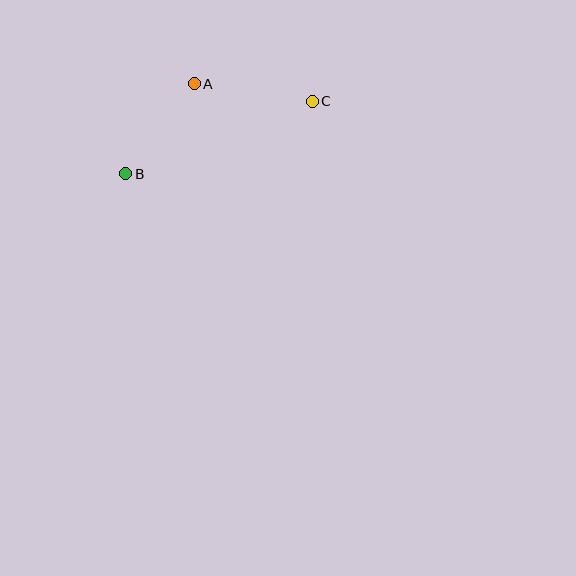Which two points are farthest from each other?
Points B and C are farthest from each other.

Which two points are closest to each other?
Points A and B are closest to each other.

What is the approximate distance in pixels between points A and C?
The distance between A and C is approximately 119 pixels.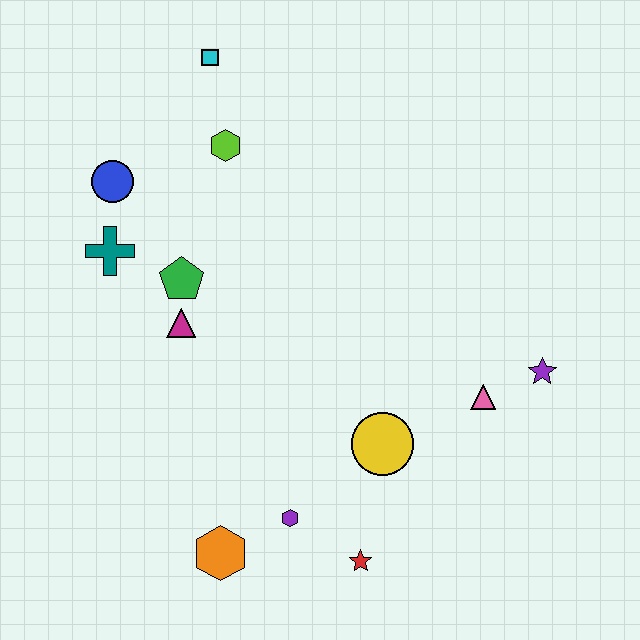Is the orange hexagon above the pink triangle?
No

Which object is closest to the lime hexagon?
The cyan square is closest to the lime hexagon.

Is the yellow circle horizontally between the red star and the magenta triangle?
No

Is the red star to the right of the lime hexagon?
Yes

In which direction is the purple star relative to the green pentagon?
The purple star is to the right of the green pentagon.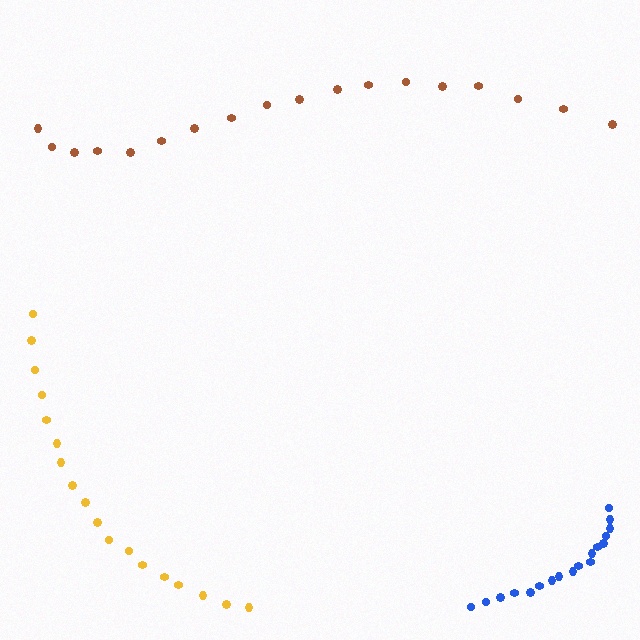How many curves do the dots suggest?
There are 3 distinct paths.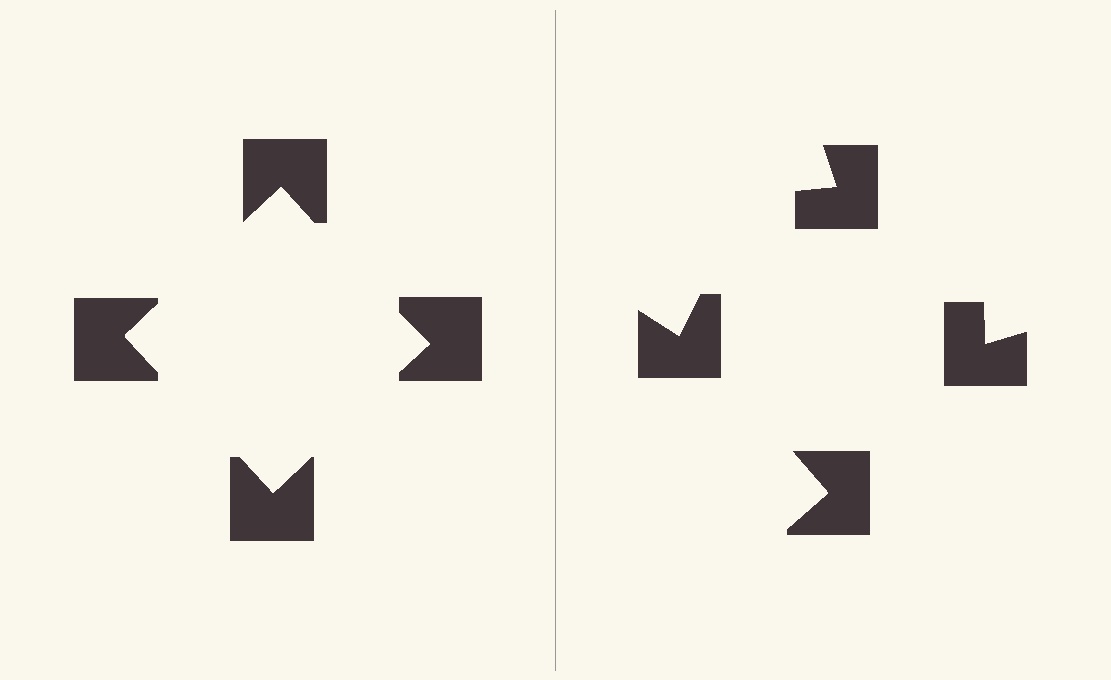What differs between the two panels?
The notched squares are positioned identically on both sides; only the wedge orientations differ. On the left they align to a square; on the right they are misaligned.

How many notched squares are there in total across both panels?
8 — 4 on each side.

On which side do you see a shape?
An illusory square appears on the left side. On the right side the wedge cuts are rotated, so no coherent shape forms.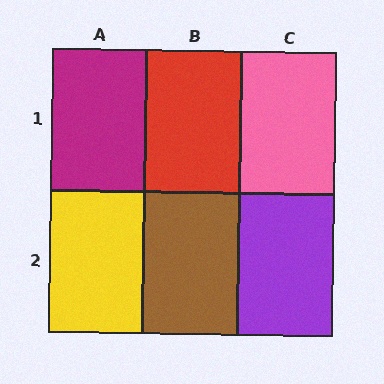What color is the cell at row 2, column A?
Yellow.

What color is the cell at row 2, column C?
Purple.